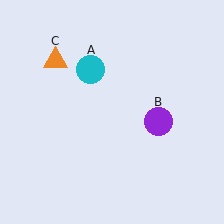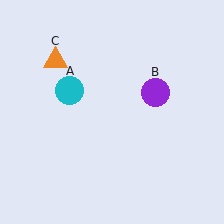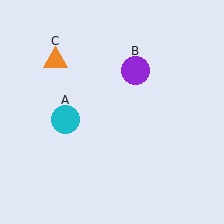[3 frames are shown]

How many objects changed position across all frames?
2 objects changed position: cyan circle (object A), purple circle (object B).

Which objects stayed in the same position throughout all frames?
Orange triangle (object C) remained stationary.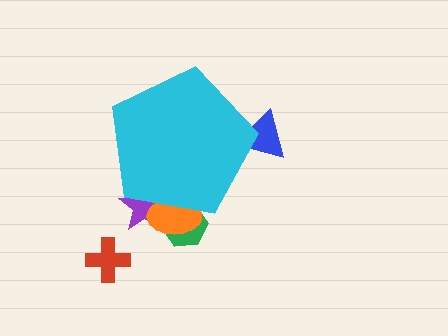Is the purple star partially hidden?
Yes, the purple star is partially hidden behind the cyan pentagon.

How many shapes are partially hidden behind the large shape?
4 shapes are partially hidden.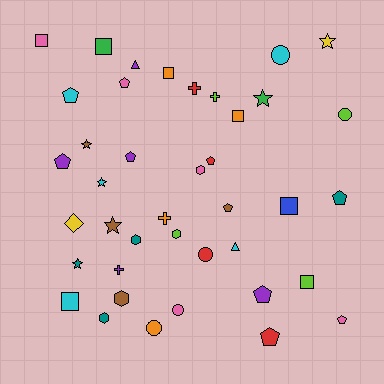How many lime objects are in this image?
There are 4 lime objects.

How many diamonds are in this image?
There is 1 diamond.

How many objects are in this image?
There are 40 objects.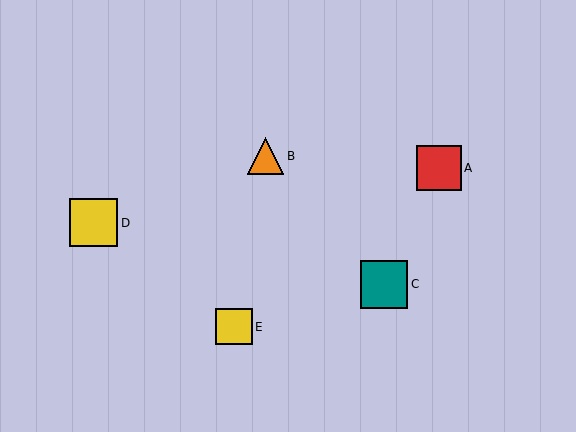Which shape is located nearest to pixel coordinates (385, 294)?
The teal square (labeled C) at (384, 284) is nearest to that location.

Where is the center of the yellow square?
The center of the yellow square is at (234, 327).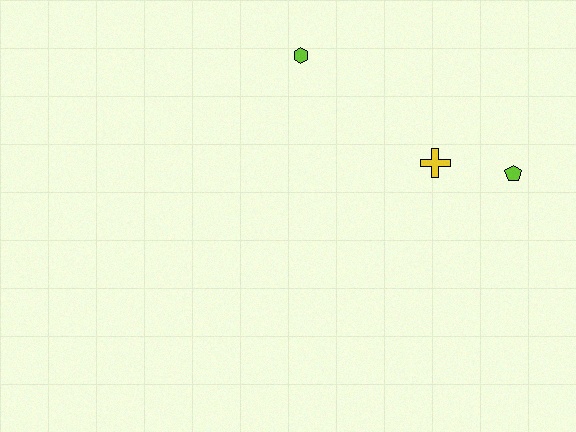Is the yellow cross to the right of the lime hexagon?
Yes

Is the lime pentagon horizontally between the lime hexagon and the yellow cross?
No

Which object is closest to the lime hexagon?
The yellow cross is closest to the lime hexagon.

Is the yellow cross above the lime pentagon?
Yes